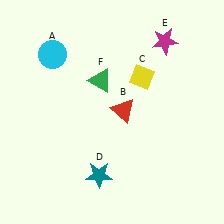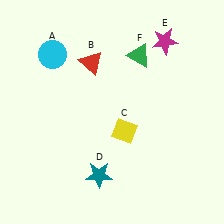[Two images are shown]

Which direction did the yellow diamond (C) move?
The yellow diamond (C) moved down.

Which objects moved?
The objects that moved are: the red triangle (B), the yellow diamond (C), the green triangle (F).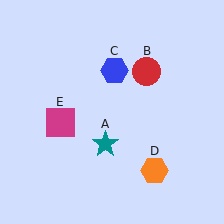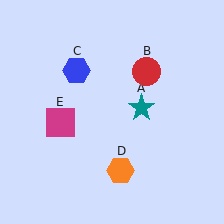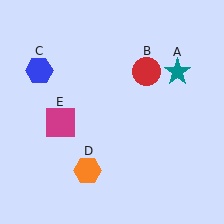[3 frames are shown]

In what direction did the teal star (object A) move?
The teal star (object A) moved up and to the right.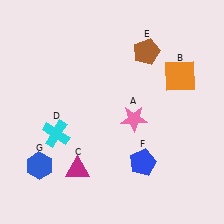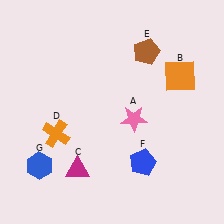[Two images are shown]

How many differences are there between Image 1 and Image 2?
There is 1 difference between the two images.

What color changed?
The cross (D) changed from cyan in Image 1 to orange in Image 2.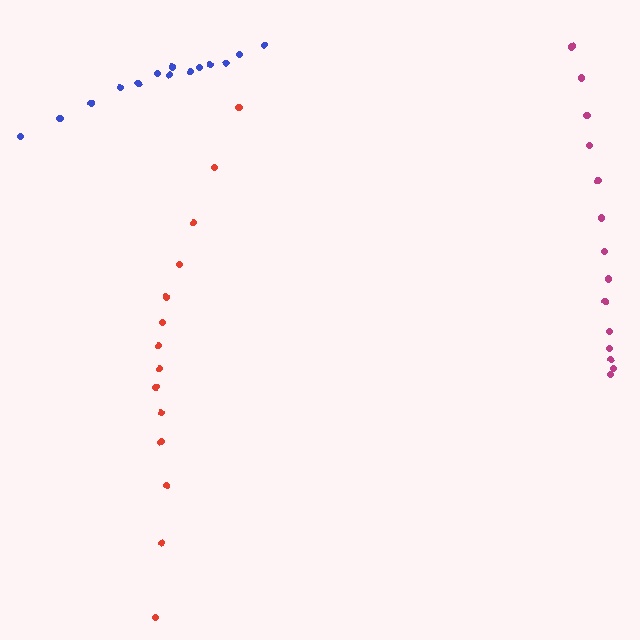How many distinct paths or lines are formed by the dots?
There are 3 distinct paths.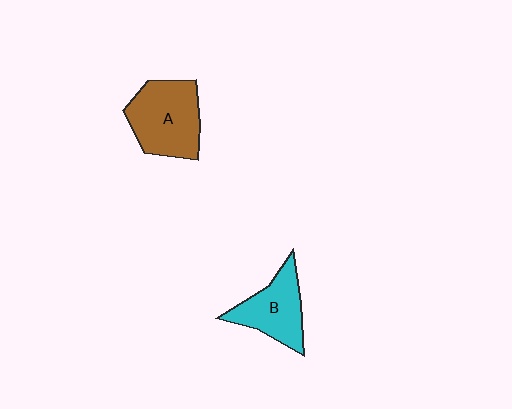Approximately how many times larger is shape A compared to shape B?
Approximately 1.3 times.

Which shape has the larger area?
Shape A (brown).